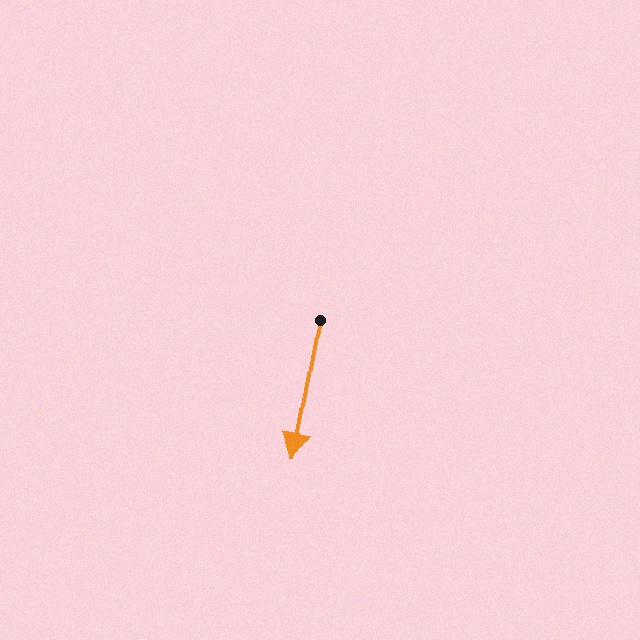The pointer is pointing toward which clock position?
Roughly 6 o'clock.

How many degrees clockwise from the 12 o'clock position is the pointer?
Approximately 190 degrees.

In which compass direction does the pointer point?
South.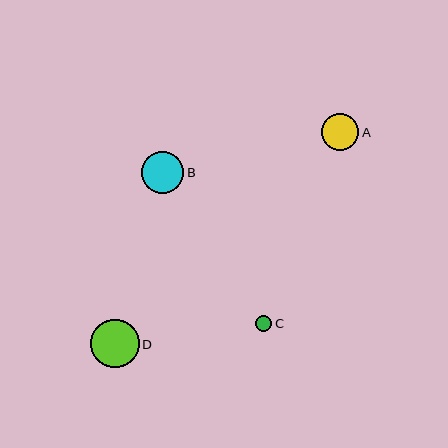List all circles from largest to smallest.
From largest to smallest: D, B, A, C.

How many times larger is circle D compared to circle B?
Circle D is approximately 1.1 times the size of circle B.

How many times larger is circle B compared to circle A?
Circle B is approximately 1.1 times the size of circle A.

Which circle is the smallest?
Circle C is the smallest with a size of approximately 16 pixels.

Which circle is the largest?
Circle D is the largest with a size of approximately 49 pixels.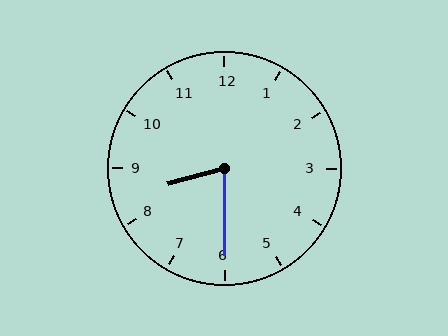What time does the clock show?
8:30.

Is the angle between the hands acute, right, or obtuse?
It is acute.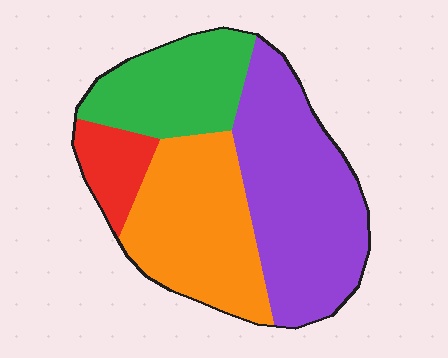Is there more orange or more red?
Orange.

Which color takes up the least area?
Red, at roughly 10%.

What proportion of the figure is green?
Green takes up about one fifth (1/5) of the figure.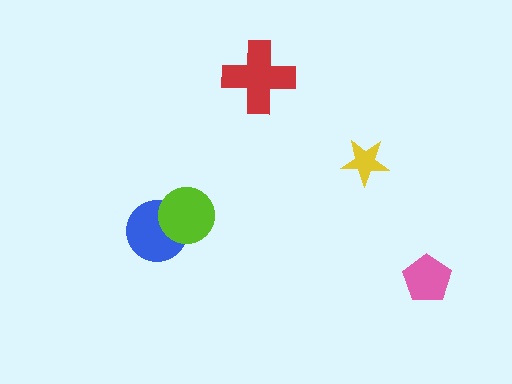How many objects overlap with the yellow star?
0 objects overlap with the yellow star.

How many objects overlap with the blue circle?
1 object overlaps with the blue circle.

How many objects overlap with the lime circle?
1 object overlaps with the lime circle.